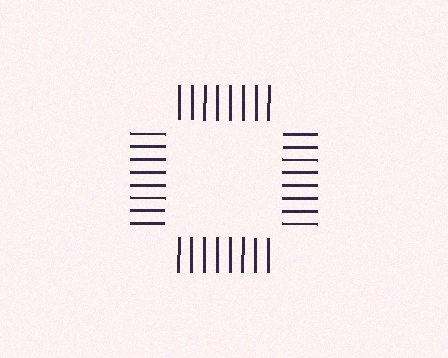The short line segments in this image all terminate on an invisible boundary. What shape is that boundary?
An illusory square — the line segments terminate on its edges but no continuous stroke is drawn.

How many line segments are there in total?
32 — 8 along each of the 4 edges.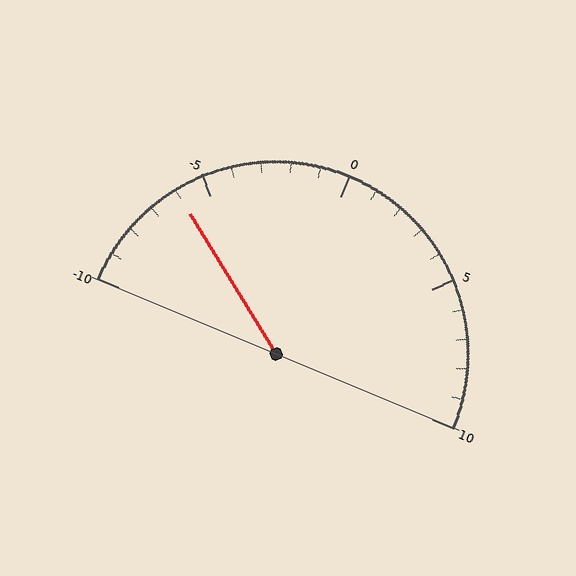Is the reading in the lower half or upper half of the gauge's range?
The reading is in the lower half of the range (-10 to 10).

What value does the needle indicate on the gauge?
The needle indicates approximately -6.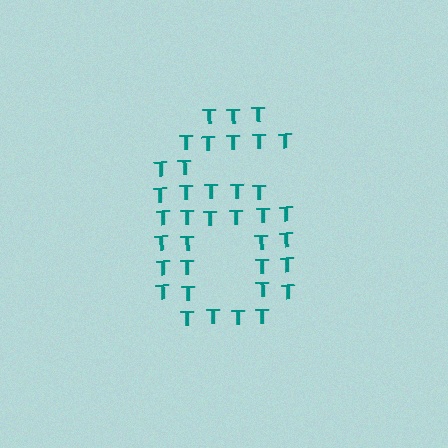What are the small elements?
The small elements are letter T's.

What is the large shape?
The large shape is the digit 6.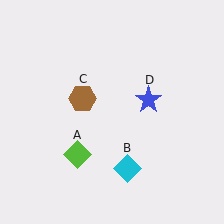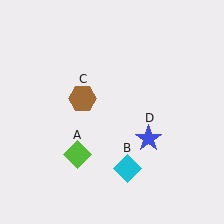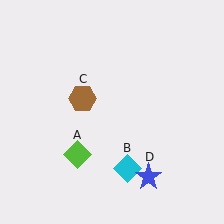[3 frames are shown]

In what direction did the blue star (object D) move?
The blue star (object D) moved down.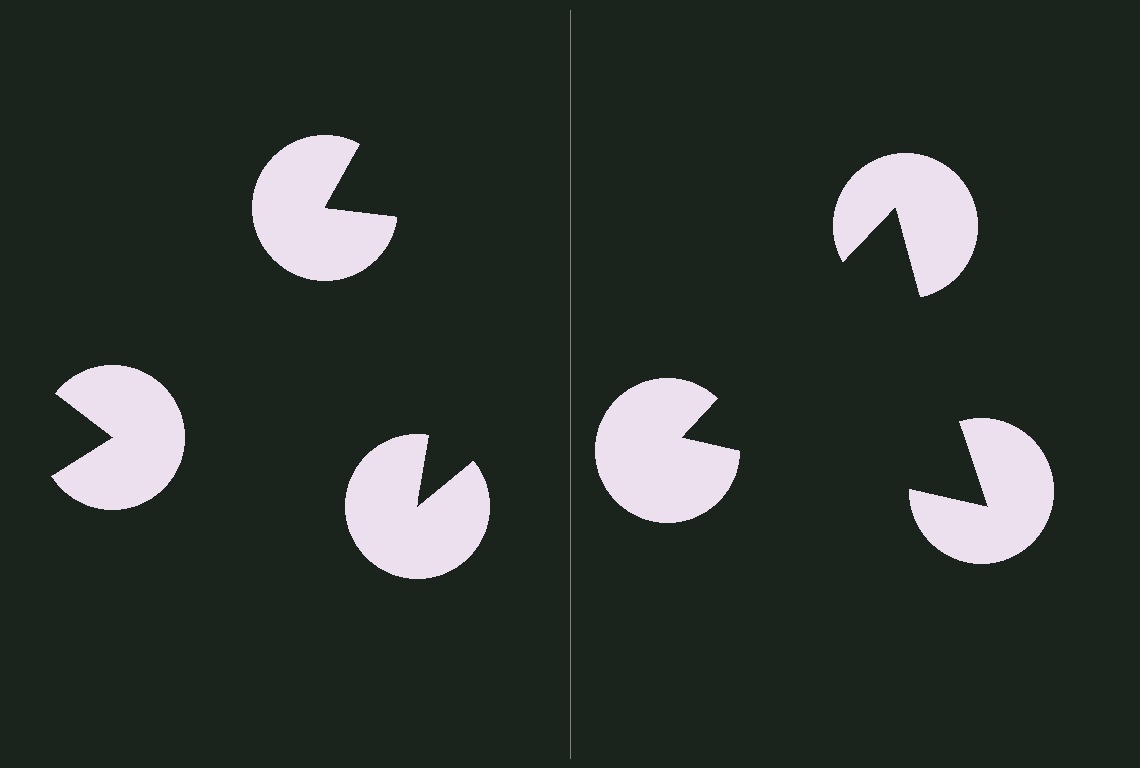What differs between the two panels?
The pac-man discs are positioned identically on both sides; only the wedge orientations differ. On the right they align to a triangle; on the left they are misaligned.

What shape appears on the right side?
An illusory triangle.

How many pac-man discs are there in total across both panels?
6 — 3 on each side.